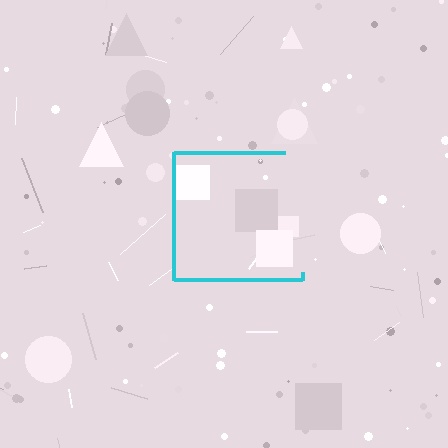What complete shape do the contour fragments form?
The contour fragments form a square.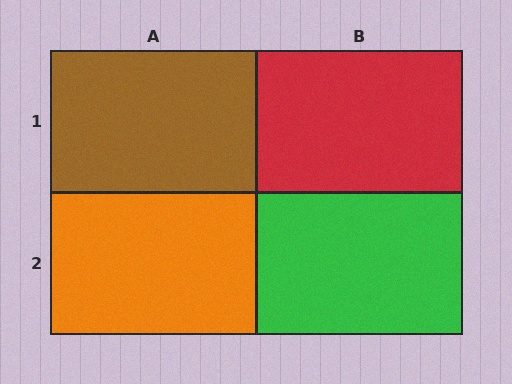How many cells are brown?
1 cell is brown.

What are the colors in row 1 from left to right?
Brown, red.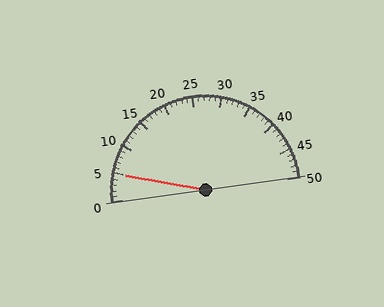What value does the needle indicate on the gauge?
The needle indicates approximately 5.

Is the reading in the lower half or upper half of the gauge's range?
The reading is in the lower half of the range (0 to 50).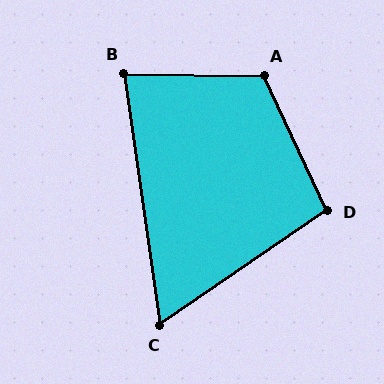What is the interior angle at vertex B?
Approximately 81 degrees (acute).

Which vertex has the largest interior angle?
A, at approximately 116 degrees.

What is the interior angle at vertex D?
Approximately 99 degrees (obtuse).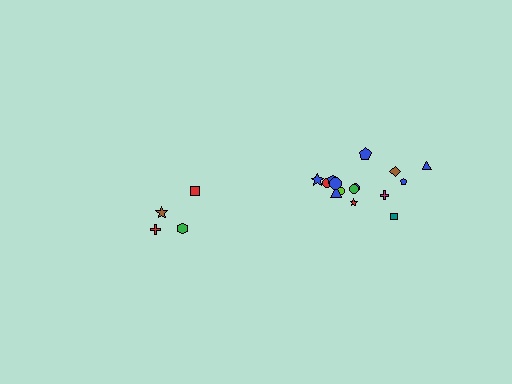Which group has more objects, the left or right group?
The right group.